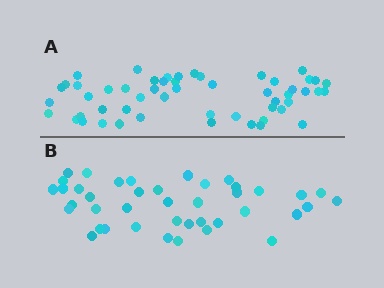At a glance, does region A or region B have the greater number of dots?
Region A (the top region) has more dots.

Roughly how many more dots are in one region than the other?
Region A has roughly 12 or so more dots than region B.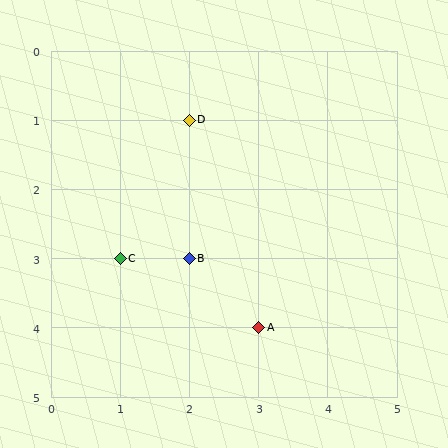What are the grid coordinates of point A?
Point A is at grid coordinates (3, 4).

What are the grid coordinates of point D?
Point D is at grid coordinates (2, 1).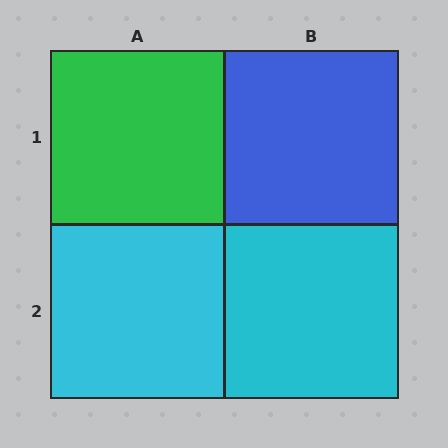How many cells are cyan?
2 cells are cyan.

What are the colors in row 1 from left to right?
Green, blue.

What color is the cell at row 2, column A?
Cyan.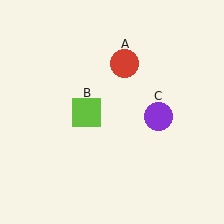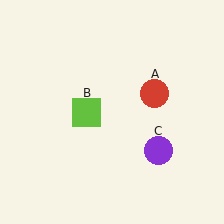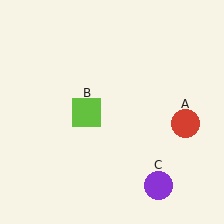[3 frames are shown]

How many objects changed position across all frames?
2 objects changed position: red circle (object A), purple circle (object C).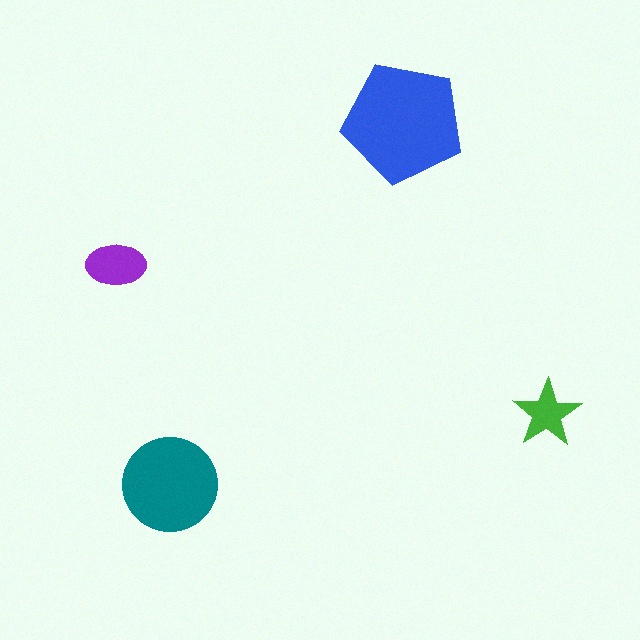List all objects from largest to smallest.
The blue pentagon, the teal circle, the purple ellipse, the green star.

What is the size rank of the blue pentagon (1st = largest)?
1st.